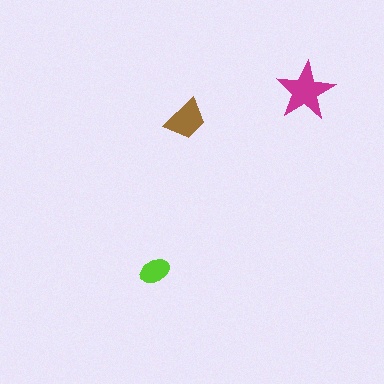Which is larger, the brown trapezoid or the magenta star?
The magenta star.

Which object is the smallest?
The lime ellipse.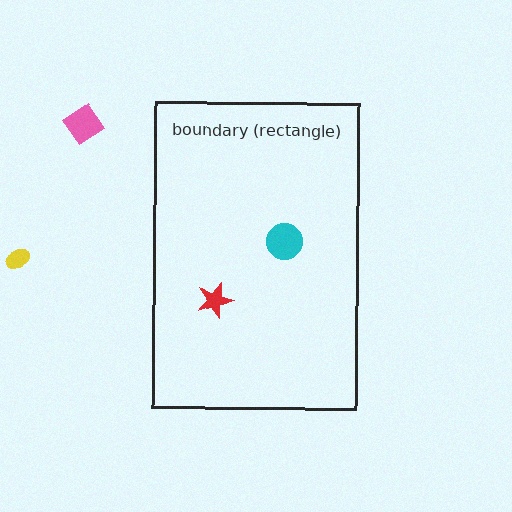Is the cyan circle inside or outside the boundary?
Inside.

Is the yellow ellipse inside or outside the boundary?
Outside.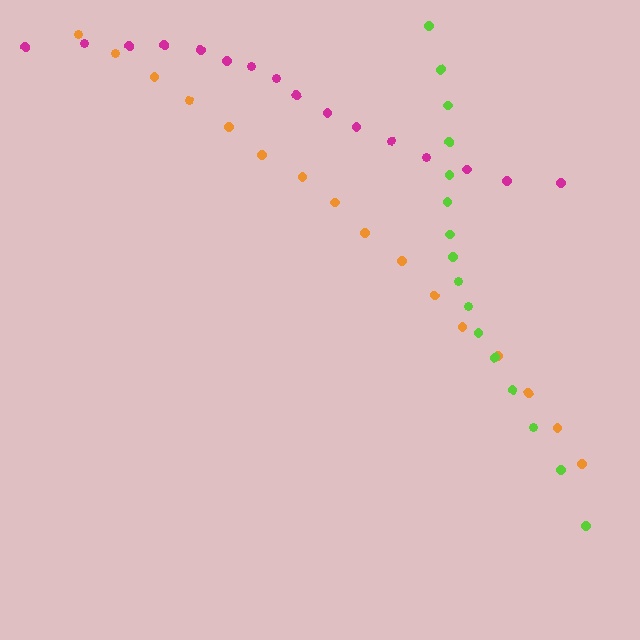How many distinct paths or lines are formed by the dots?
There are 3 distinct paths.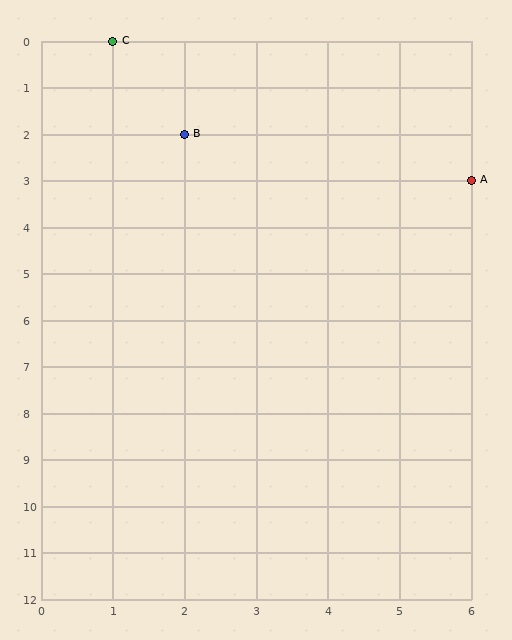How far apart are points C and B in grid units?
Points C and B are 1 column and 2 rows apart (about 2.2 grid units diagonally).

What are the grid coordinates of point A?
Point A is at grid coordinates (6, 3).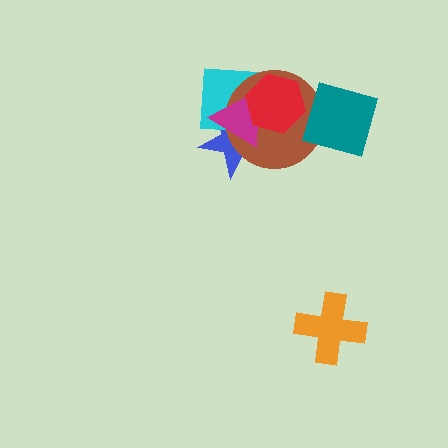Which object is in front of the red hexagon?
The teal diamond is in front of the red hexagon.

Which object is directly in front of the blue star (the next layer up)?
The cyan square is directly in front of the blue star.